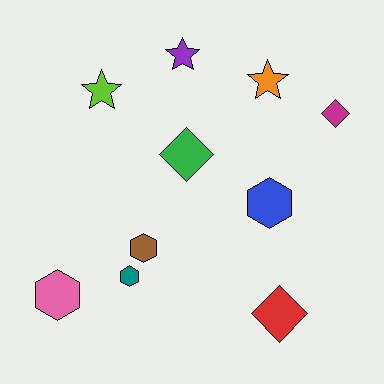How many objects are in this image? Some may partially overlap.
There are 10 objects.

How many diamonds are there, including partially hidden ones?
There are 3 diamonds.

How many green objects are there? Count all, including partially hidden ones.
There is 1 green object.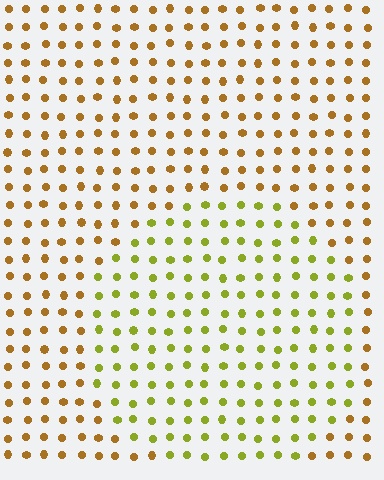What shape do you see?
I see a circle.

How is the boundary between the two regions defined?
The boundary is defined purely by a slight shift in hue (about 39 degrees). Spacing, size, and orientation are identical on both sides.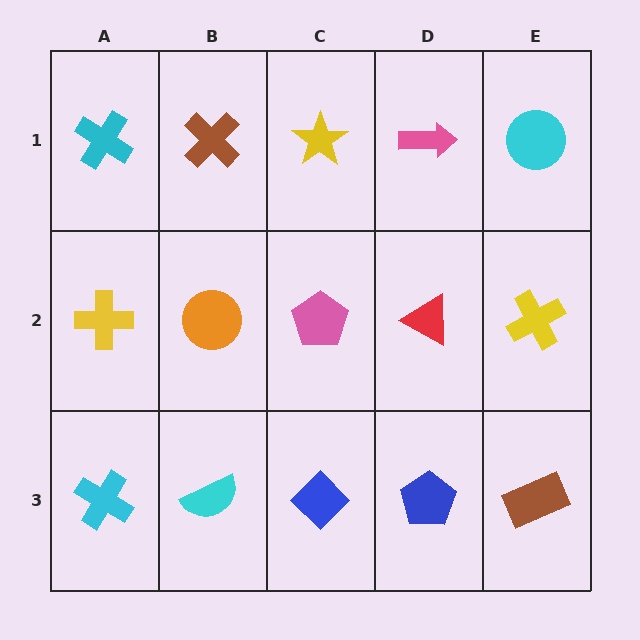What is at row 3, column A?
A cyan cross.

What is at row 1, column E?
A cyan circle.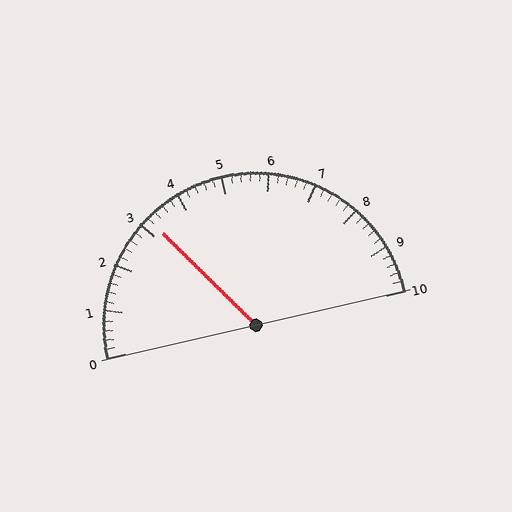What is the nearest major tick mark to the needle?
The nearest major tick mark is 3.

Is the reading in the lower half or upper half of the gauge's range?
The reading is in the lower half of the range (0 to 10).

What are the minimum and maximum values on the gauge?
The gauge ranges from 0 to 10.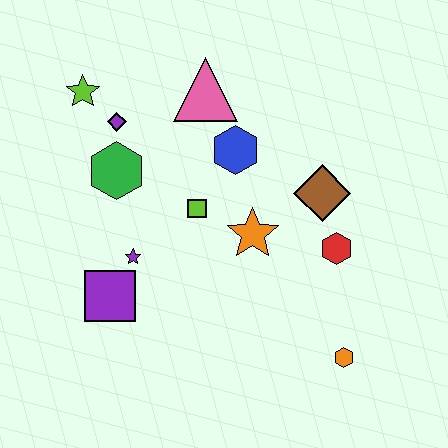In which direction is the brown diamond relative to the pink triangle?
The brown diamond is to the right of the pink triangle.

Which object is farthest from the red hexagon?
The lime star is farthest from the red hexagon.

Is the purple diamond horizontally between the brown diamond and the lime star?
Yes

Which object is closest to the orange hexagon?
The red hexagon is closest to the orange hexagon.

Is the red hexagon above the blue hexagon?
No